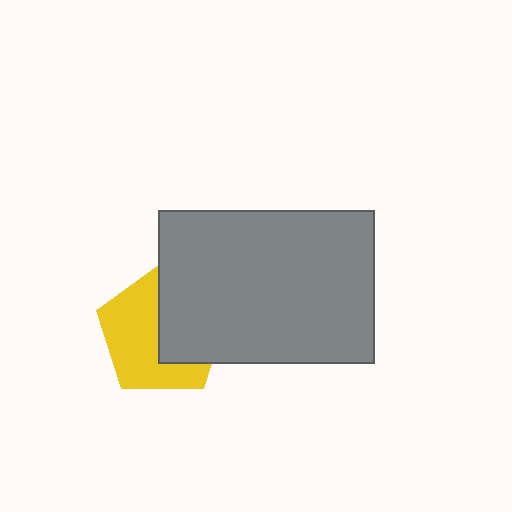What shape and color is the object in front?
The object in front is a gray rectangle.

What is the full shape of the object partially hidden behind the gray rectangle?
The partially hidden object is a yellow pentagon.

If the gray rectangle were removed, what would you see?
You would see the complete yellow pentagon.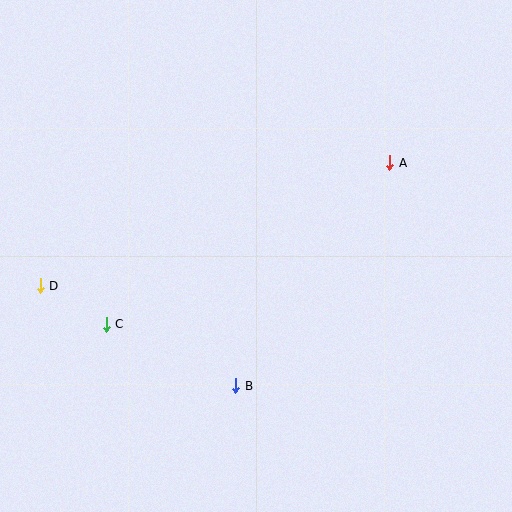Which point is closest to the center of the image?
Point B at (236, 386) is closest to the center.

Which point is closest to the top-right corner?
Point A is closest to the top-right corner.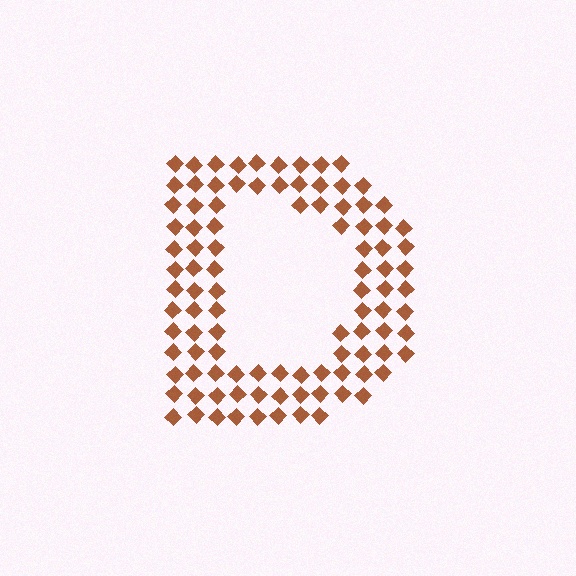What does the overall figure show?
The overall figure shows the letter D.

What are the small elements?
The small elements are diamonds.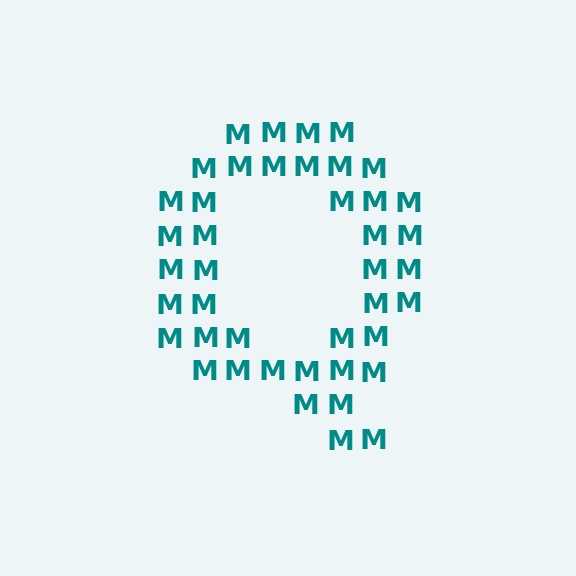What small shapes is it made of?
It is made of small letter M's.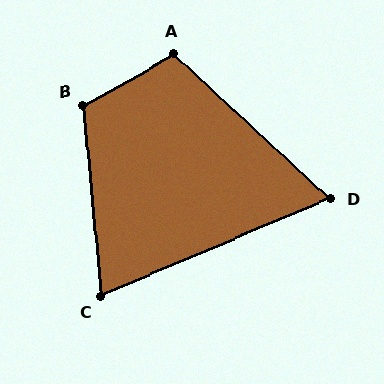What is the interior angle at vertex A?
Approximately 108 degrees (obtuse).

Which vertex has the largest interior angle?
B, at approximately 114 degrees.